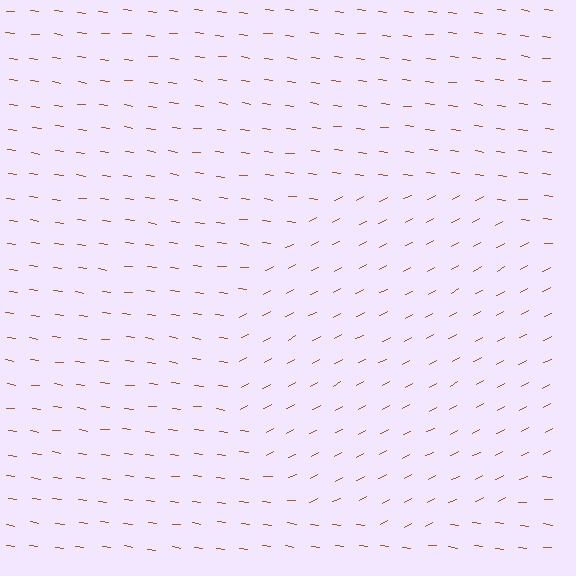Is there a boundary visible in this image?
Yes, there is a texture boundary formed by a change in line orientation.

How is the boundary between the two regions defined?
The boundary is defined purely by a change in line orientation (approximately 35 degrees difference). All lines are the same color and thickness.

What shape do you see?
I see a circle.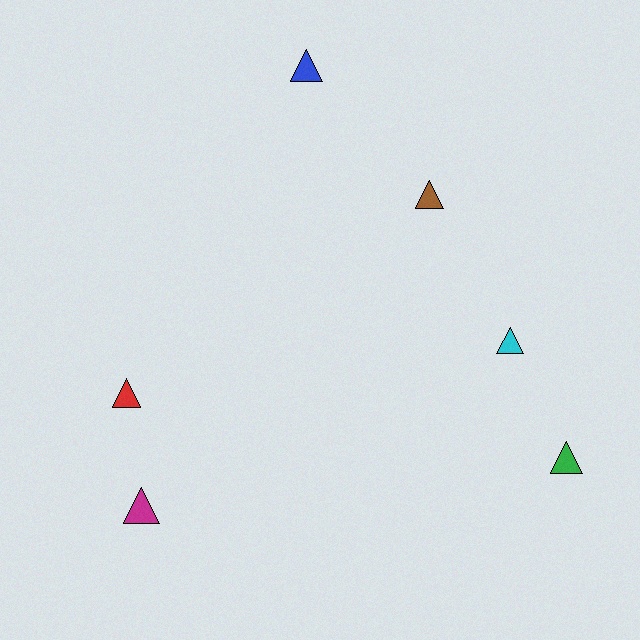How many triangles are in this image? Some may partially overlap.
There are 6 triangles.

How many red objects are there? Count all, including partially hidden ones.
There is 1 red object.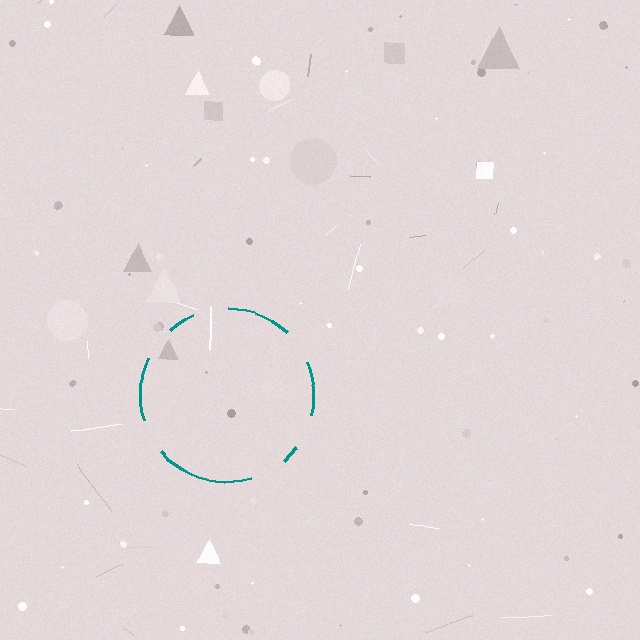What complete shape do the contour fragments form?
The contour fragments form a circle.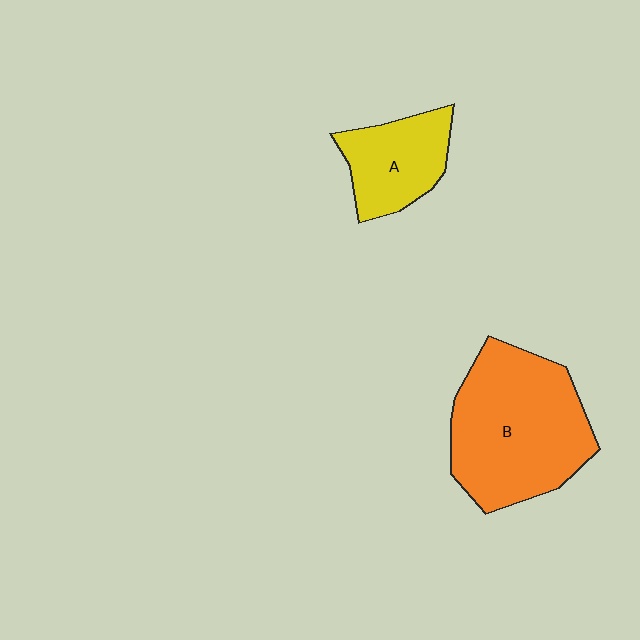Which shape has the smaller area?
Shape A (yellow).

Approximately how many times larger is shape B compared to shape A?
Approximately 2.1 times.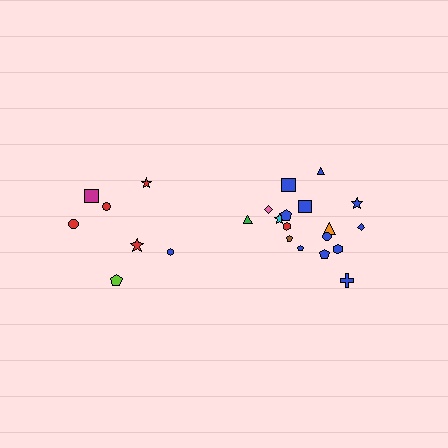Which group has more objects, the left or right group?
The right group.